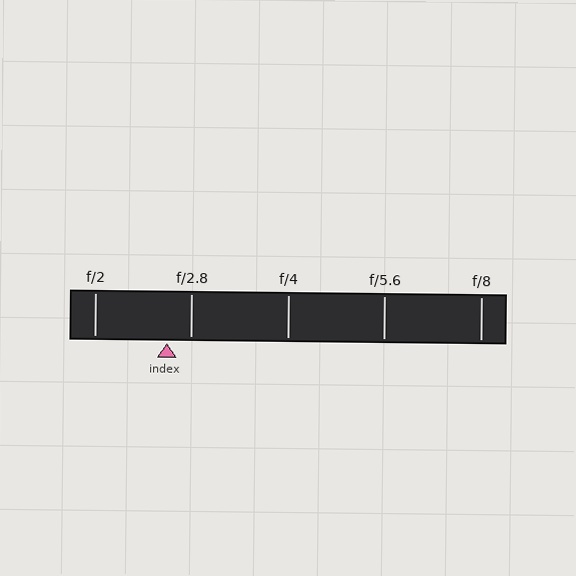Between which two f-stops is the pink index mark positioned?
The index mark is between f/2 and f/2.8.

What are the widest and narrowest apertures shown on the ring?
The widest aperture shown is f/2 and the narrowest is f/8.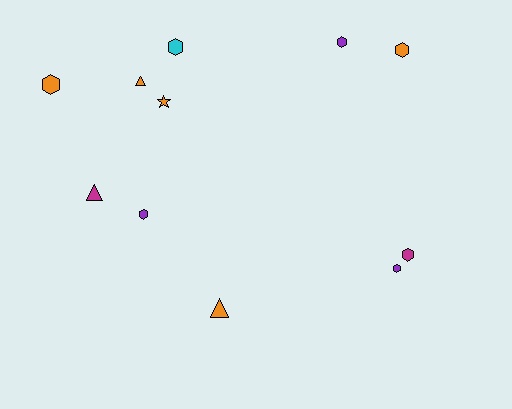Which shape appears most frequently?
Hexagon, with 7 objects.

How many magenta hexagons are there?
There is 1 magenta hexagon.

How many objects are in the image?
There are 11 objects.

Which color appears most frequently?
Orange, with 5 objects.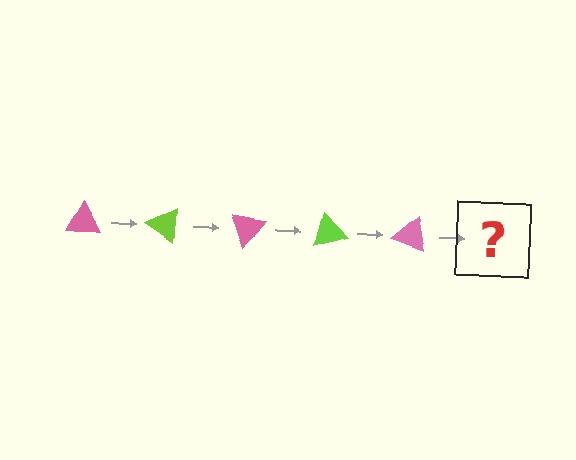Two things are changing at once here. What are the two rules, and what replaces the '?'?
The two rules are that it rotates 35 degrees each step and the color cycles through pink and lime. The '?' should be a lime triangle, rotated 175 degrees from the start.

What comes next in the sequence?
The next element should be a lime triangle, rotated 175 degrees from the start.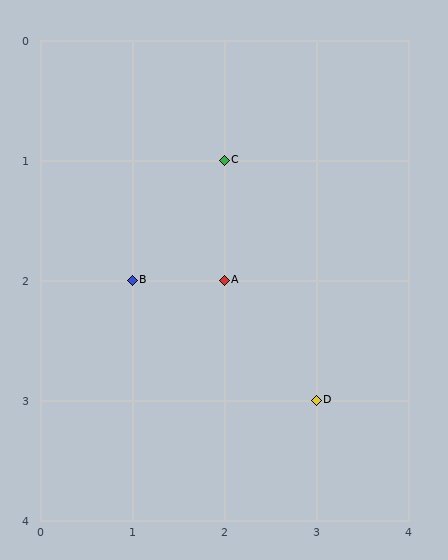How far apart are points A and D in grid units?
Points A and D are 1 column and 1 row apart (about 1.4 grid units diagonally).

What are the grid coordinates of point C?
Point C is at grid coordinates (2, 1).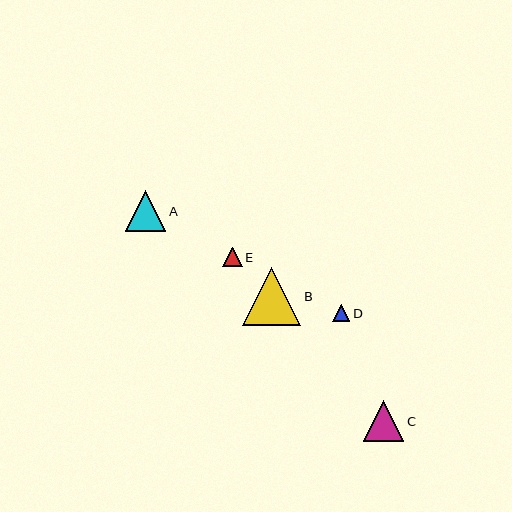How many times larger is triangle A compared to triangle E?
Triangle A is approximately 2.1 times the size of triangle E.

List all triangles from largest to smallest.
From largest to smallest: B, C, A, E, D.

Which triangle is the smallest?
Triangle D is the smallest with a size of approximately 18 pixels.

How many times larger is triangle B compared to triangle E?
Triangle B is approximately 3.0 times the size of triangle E.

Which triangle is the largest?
Triangle B is the largest with a size of approximately 58 pixels.